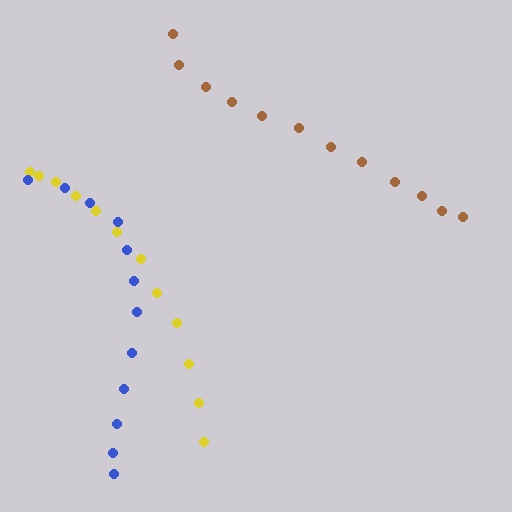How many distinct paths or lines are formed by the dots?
There are 3 distinct paths.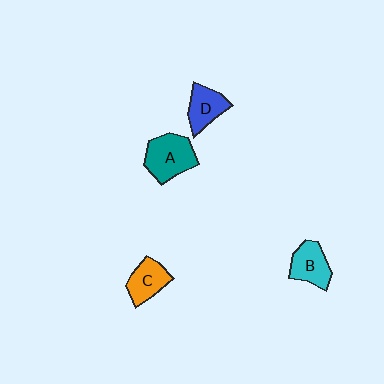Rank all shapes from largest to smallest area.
From largest to smallest: A (teal), B (cyan), C (orange), D (blue).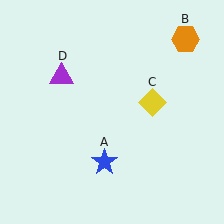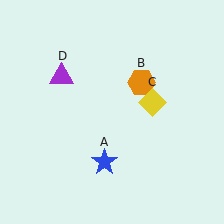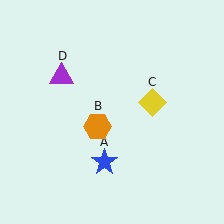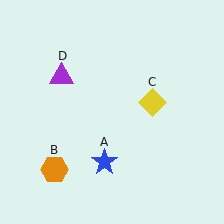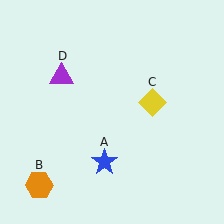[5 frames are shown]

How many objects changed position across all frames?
1 object changed position: orange hexagon (object B).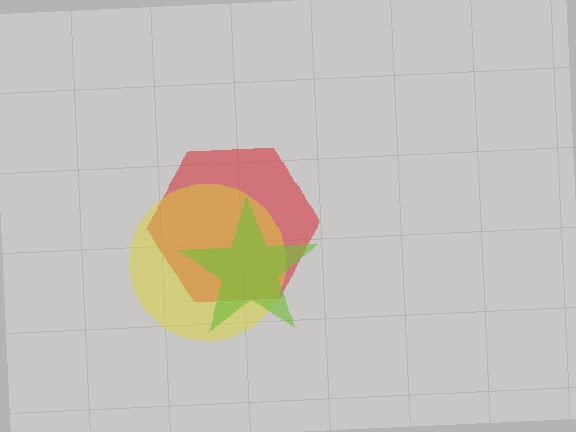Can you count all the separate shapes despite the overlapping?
Yes, there are 3 separate shapes.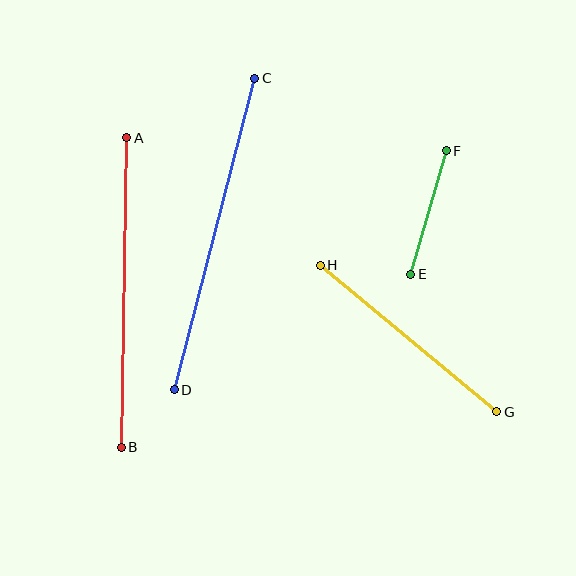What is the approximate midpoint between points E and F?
The midpoint is at approximately (428, 212) pixels.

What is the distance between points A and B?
The distance is approximately 310 pixels.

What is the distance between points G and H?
The distance is approximately 230 pixels.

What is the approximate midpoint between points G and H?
The midpoint is at approximately (408, 339) pixels.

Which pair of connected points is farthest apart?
Points C and D are farthest apart.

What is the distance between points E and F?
The distance is approximately 128 pixels.